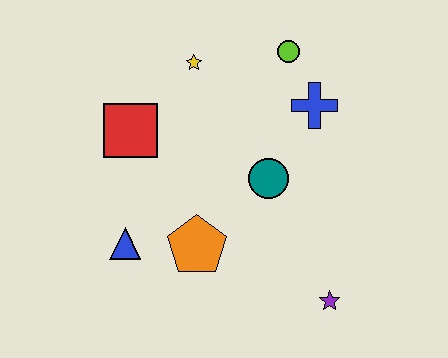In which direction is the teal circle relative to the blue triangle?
The teal circle is to the right of the blue triangle.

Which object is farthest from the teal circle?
The blue triangle is farthest from the teal circle.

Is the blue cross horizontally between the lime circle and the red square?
No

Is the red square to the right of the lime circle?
No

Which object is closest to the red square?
The yellow star is closest to the red square.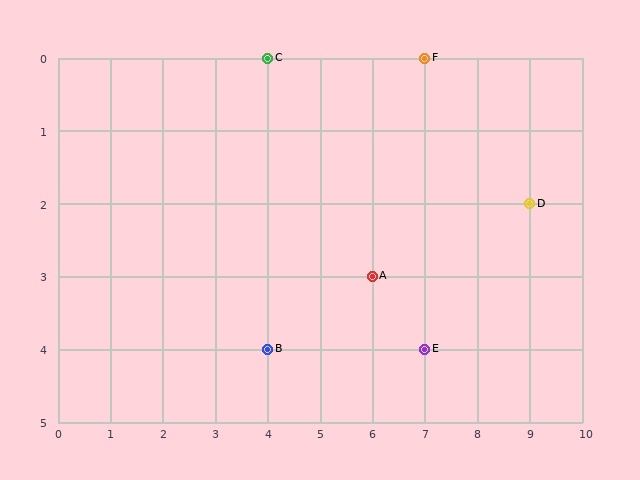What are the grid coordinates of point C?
Point C is at grid coordinates (4, 0).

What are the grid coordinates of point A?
Point A is at grid coordinates (6, 3).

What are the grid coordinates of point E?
Point E is at grid coordinates (7, 4).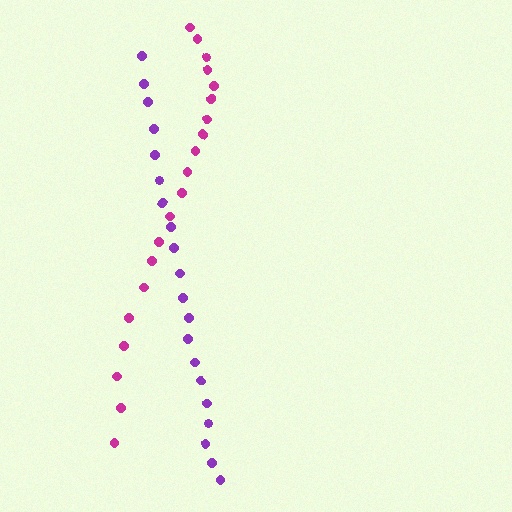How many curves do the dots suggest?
There are 2 distinct paths.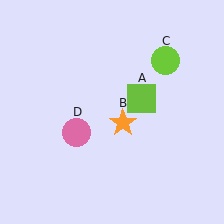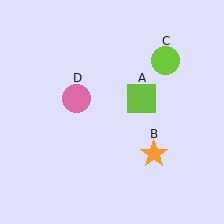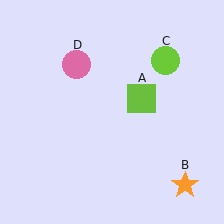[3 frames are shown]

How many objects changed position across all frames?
2 objects changed position: orange star (object B), pink circle (object D).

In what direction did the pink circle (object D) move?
The pink circle (object D) moved up.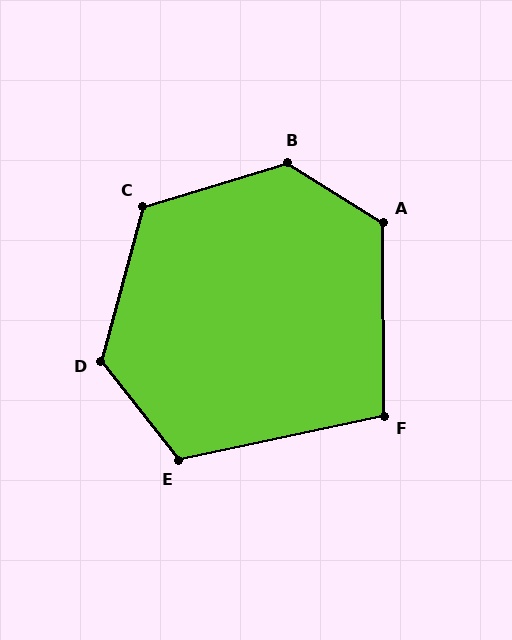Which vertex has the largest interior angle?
B, at approximately 131 degrees.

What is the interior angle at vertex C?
Approximately 122 degrees (obtuse).